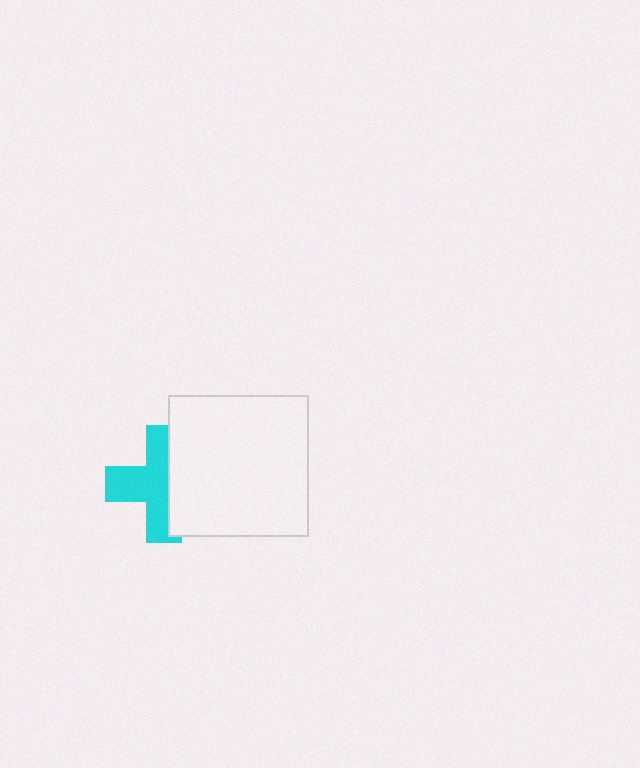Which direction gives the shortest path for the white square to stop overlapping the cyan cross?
Moving right gives the shortest separation.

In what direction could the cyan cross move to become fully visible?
The cyan cross could move left. That would shift it out from behind the white square entirely.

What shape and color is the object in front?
The object in front is a white square.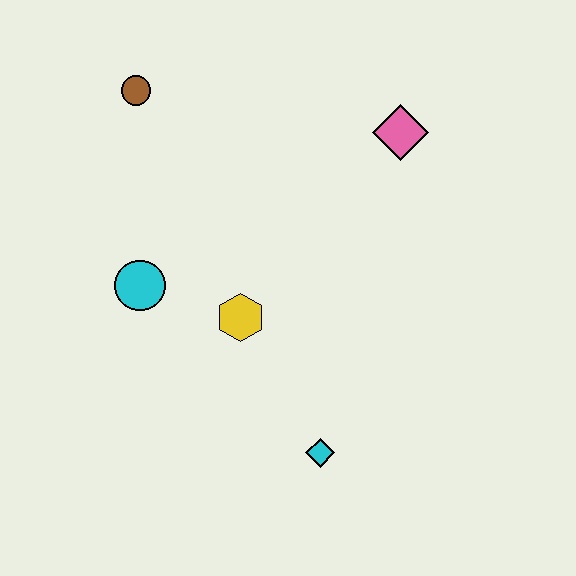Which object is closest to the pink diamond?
The yellow hexagon is closest to the pink diamond.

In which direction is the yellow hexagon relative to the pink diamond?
The yellow hexagon is below the pink diamond.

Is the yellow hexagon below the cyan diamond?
No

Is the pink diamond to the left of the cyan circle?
No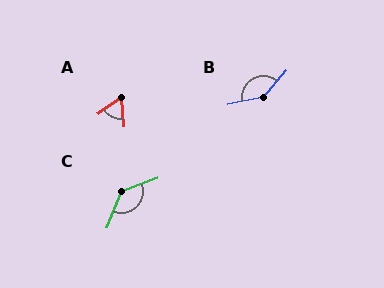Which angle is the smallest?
A, at approximately 60 degrees.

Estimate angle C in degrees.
Approximately 131 degrees.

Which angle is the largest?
B, at approximately 143 degrees.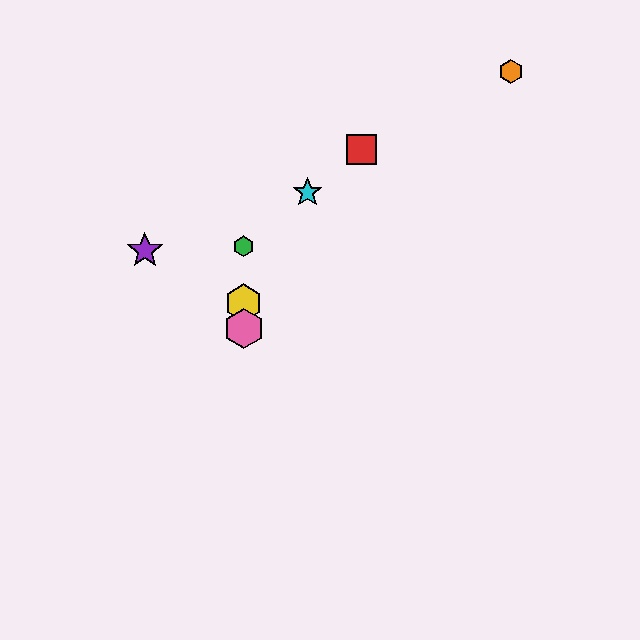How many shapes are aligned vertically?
4 shapes (the blue square, the green hexagon, the yellow hexagon, the pink hexagon) are aligned vertically.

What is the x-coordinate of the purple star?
The purple star is at x≈145.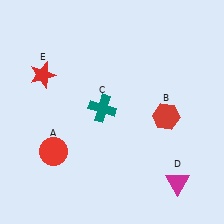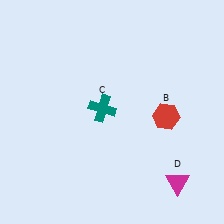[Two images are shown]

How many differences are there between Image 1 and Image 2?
There are 2 differences between the two images.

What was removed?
The red circle (A), the red star (E) were removed in Image 2.